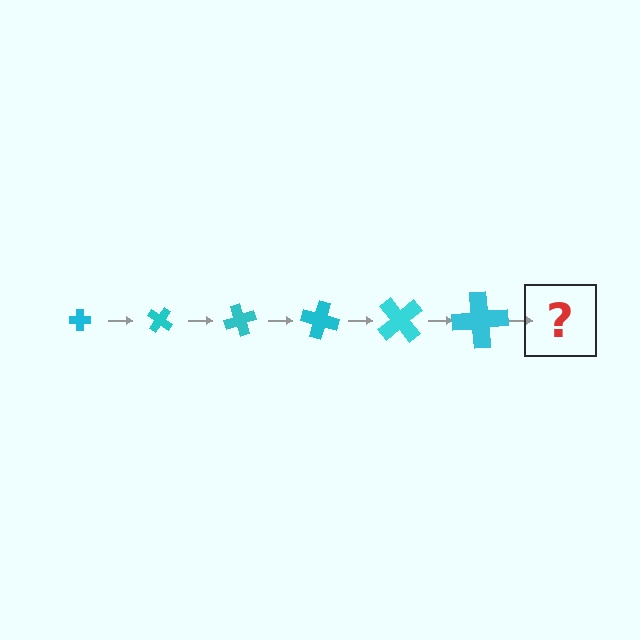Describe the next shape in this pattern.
It should be a cross, larger than the previous one and rotated 210 degrees from the start.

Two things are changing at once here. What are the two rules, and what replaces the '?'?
The two rules are that the cross grows larger each step and it rotates 35 degrees each step. The '?' should be a cross, larger than the previous one and rotated 210 degrees from the start.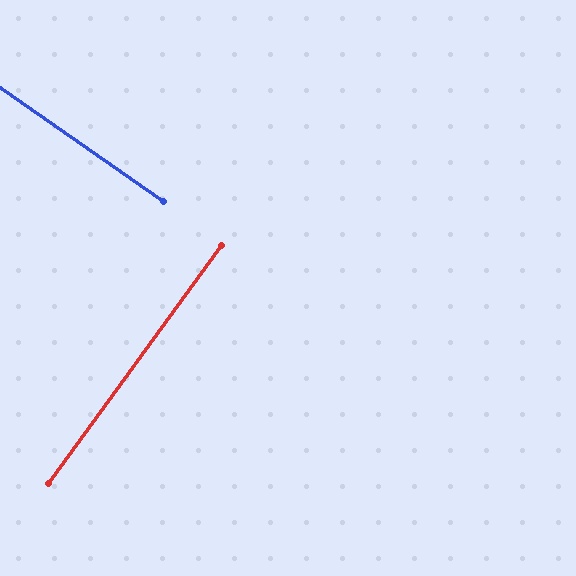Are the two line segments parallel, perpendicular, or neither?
Perpendicular — they meet at approximately 89°.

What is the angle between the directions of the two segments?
Approximately 89 degrees.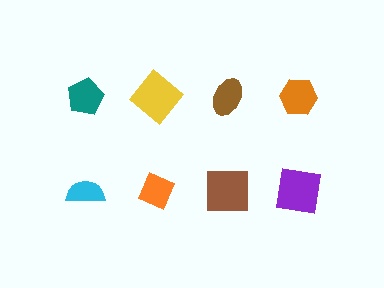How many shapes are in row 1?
4 shapes.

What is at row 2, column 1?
A cyan semicircle.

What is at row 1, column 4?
An orange hexagon.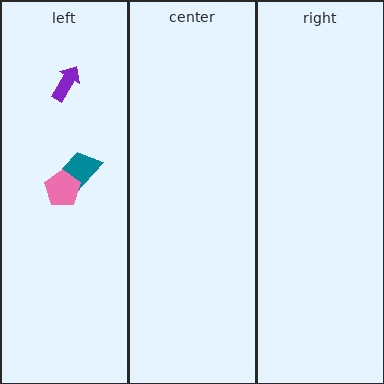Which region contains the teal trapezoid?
The left region.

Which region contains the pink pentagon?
The left region.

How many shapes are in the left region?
3.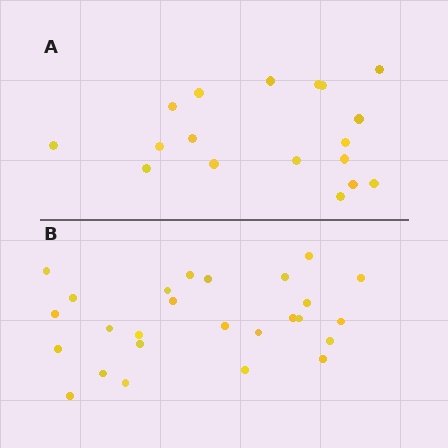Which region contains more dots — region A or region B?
Region B (the bottom region) has more dots.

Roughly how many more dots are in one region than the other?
Region B has roughly 8 or so more dots than region A.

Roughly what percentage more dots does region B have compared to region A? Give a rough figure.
About 45% more.